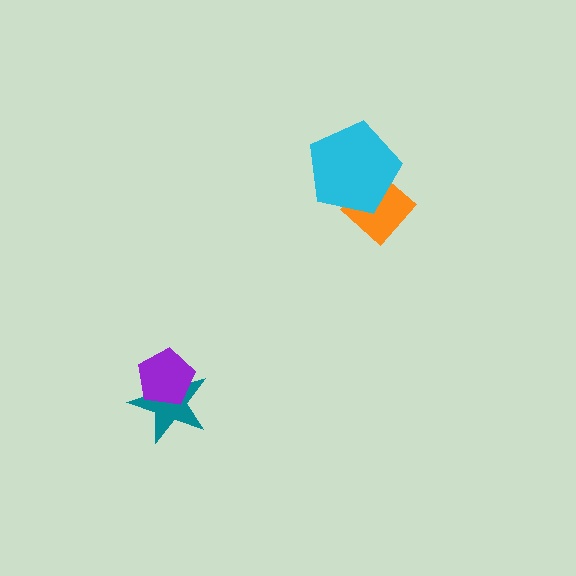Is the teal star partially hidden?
Yes, it is partially covered by another shape.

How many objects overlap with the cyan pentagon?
1 object overlaps with the cyan pentagon.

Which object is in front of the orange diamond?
The cyan pentagon is in front of the orange diamond.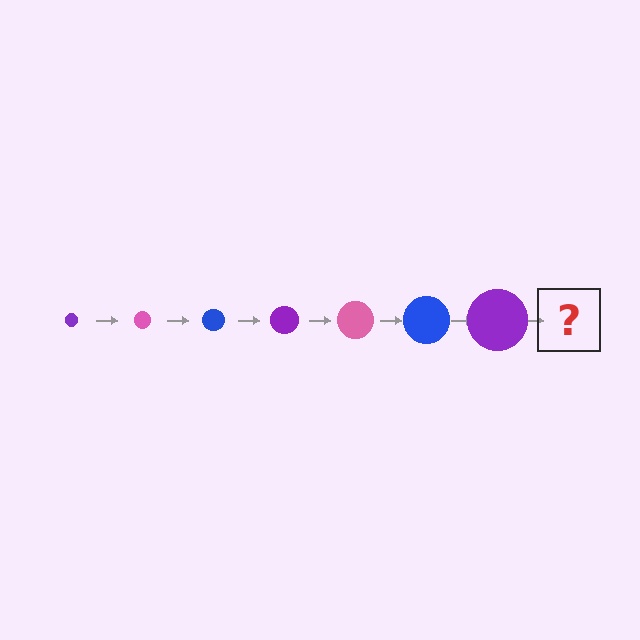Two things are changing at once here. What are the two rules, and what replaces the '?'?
The two rules are that the circle grows larger each step and the color cycles through purple, pink, and blue. The '?' should be a pink circle, larger than the previous one.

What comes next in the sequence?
The next element should be a pink circle, larger than the previous one.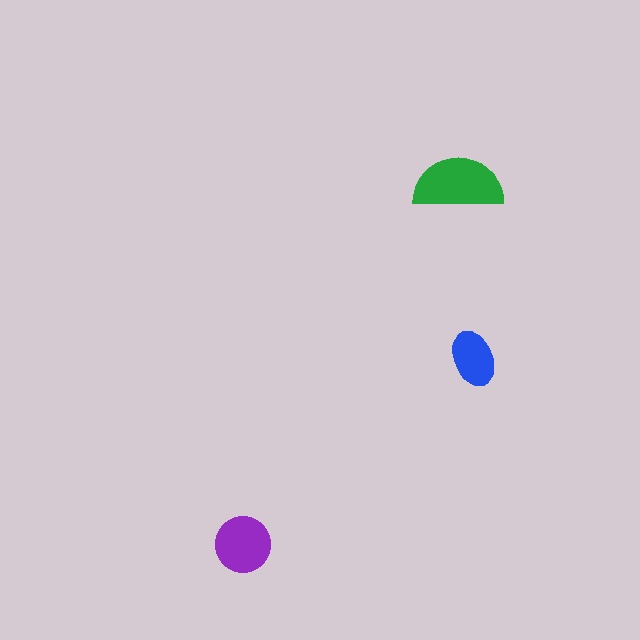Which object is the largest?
The green semicircle.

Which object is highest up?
The green semicircle is topmost.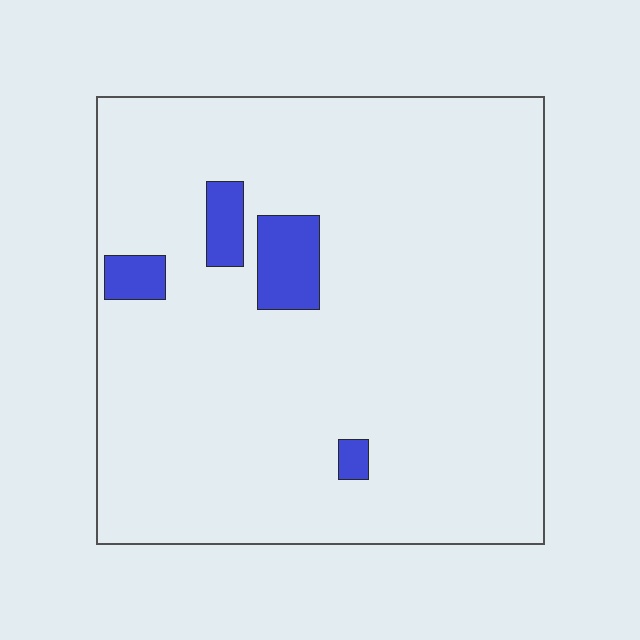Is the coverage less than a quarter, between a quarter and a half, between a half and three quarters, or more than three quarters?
Less than a quarter.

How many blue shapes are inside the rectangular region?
4.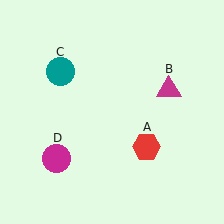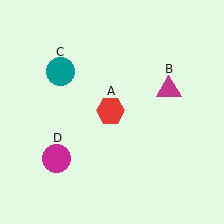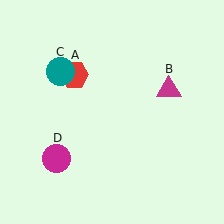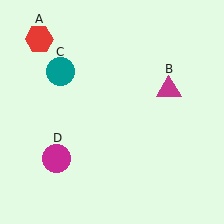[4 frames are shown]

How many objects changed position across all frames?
1 object changed position: red hexagon (object A).